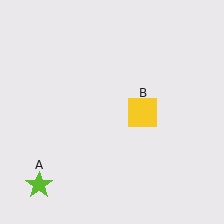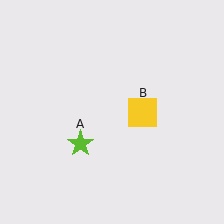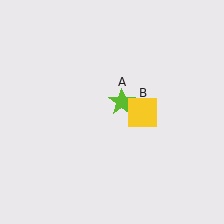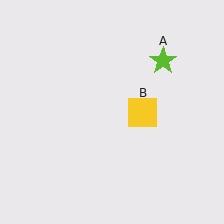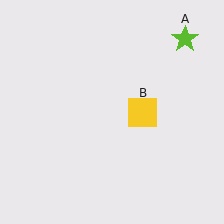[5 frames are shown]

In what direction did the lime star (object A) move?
The lime star (object A) moved up and to the right.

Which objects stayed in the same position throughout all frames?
Yellow square (object B) remained stationary.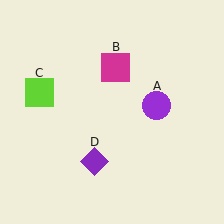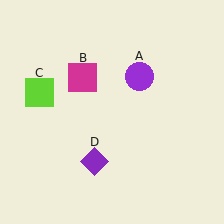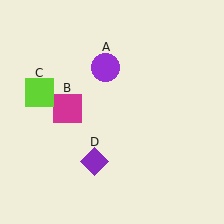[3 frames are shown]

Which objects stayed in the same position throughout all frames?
Lime square (object C) and purple diamond (object D) remained stationary.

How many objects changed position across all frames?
2 objects changed position: purple circle (object A), magenta square (object B).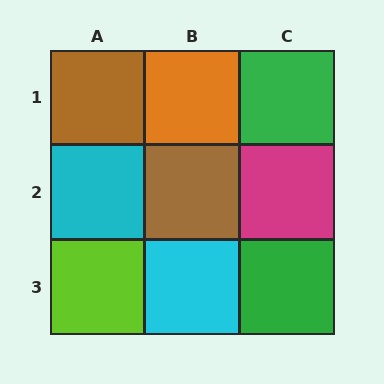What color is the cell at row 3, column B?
Cyan.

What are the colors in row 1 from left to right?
Brown, orange, green.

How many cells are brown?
2 cells are brown.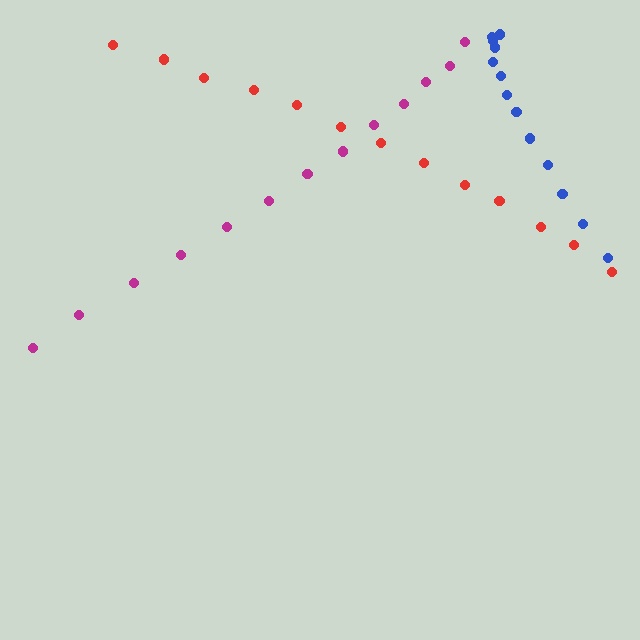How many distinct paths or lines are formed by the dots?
There are 3 distinct paths.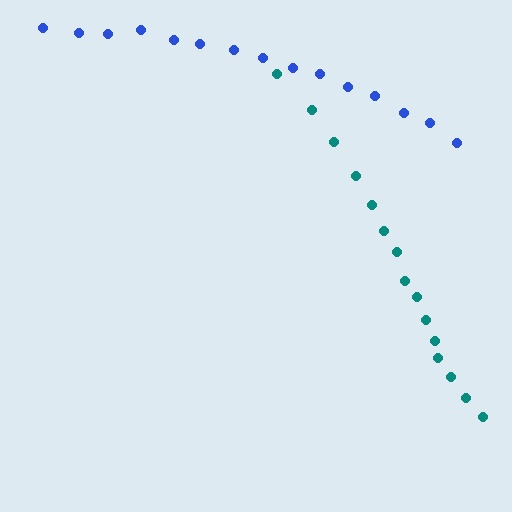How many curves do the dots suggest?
There are 2 distinct paths.